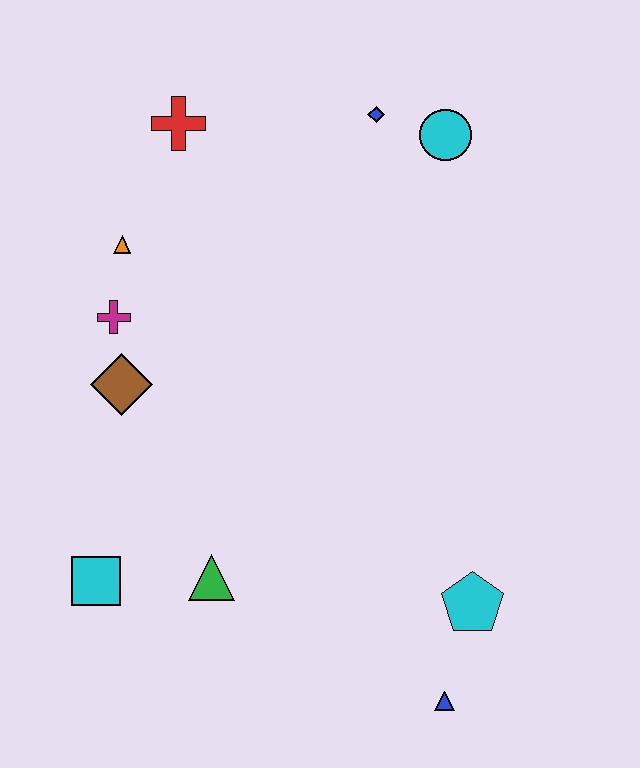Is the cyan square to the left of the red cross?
Yes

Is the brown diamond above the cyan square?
Yes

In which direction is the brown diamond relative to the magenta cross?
The brown diamond is below the magenta cross.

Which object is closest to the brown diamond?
The magenta cross is closest to the brown diamond.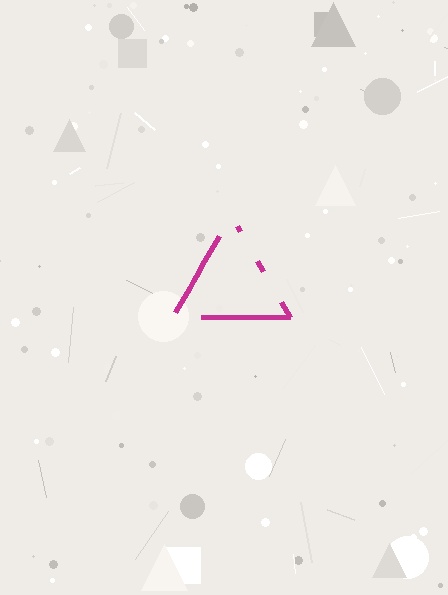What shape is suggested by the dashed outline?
The dashed outline suggests a triangle.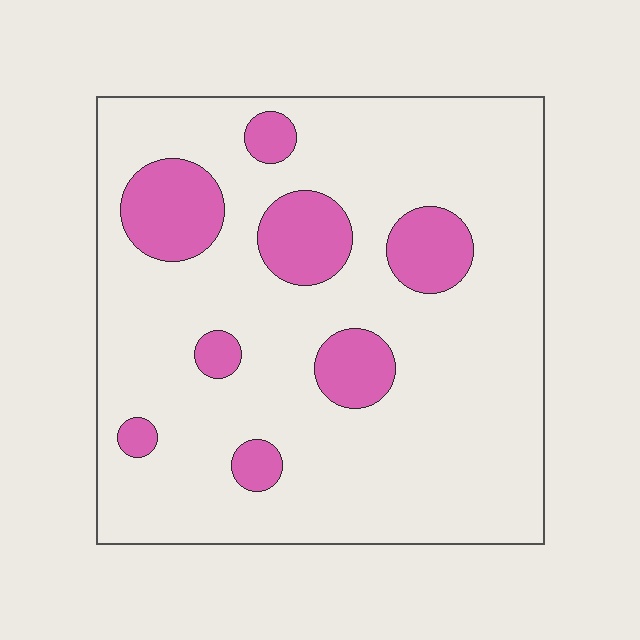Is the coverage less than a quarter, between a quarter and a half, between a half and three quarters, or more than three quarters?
Less than a quarter.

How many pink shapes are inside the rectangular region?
8.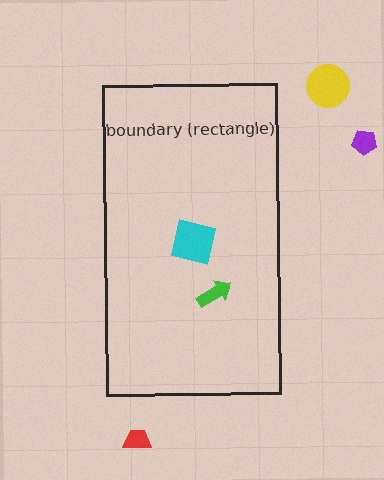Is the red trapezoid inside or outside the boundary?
Outside.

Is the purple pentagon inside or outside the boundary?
Outside.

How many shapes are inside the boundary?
2 inside, 3 outside.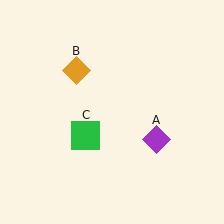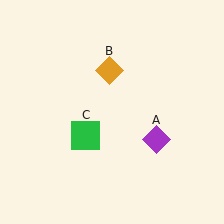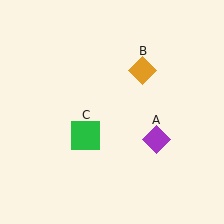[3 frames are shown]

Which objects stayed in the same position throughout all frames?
Purple diamond (object A) and green square (object C) remained stationary.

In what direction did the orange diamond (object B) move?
The orange diamond (object B) moved right.